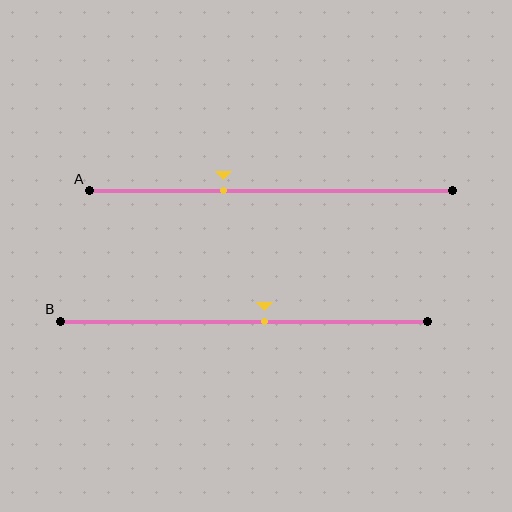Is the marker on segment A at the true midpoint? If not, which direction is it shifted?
No, the marker on segment A is shifted to the left by about 13% of the segment length.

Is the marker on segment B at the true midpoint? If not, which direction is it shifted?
No, the marker on segment B is shifted to the right by about 6% of the segment length.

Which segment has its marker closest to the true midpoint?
Segment B has its marker closest to the true midpoint.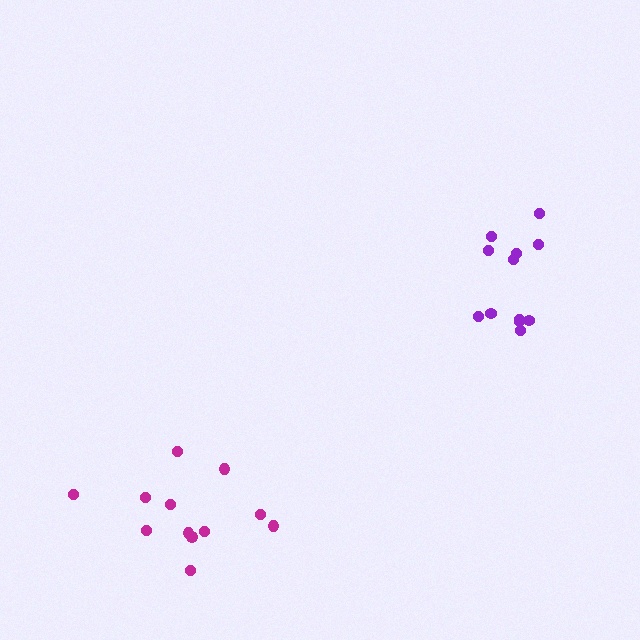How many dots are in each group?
Group 1: 12 dots, Group 2: 12 dots (24 total).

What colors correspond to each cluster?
The clusters are colored: purple, magenta.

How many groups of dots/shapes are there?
There are 2 groups.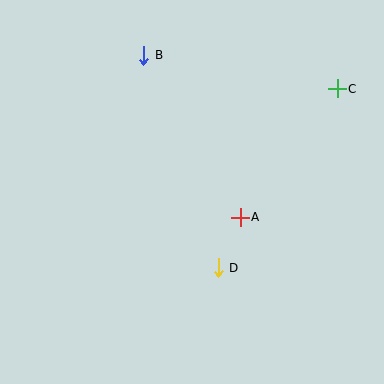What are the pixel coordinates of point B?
Point B is at (144, 55).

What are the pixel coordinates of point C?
Point C is at (337, 89).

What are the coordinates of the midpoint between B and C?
The midpoint between B and C is at (240, 72).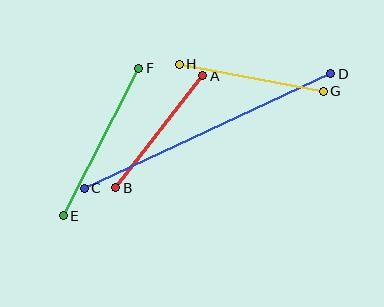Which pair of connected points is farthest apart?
Points C and D are farthest apart.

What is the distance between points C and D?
The distance is approximately 271 pixels.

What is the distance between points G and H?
The distance is approximately 146 pixels.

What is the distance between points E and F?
The distance is approximately 166 pixels.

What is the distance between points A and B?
The distance is approximately 142 pixels.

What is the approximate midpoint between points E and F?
The midpoint is at approximately (101, 142) pixels.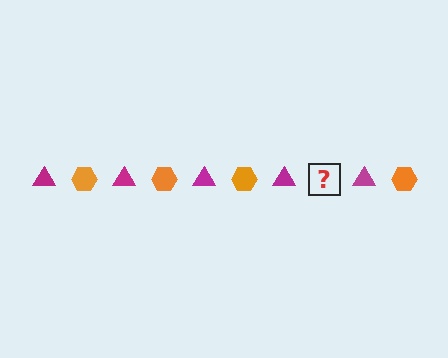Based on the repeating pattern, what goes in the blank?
The blank should be an orange hexagon.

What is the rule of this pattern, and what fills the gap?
The rule is that the pattern alternates between magenta triangle and orange hexagon. The gap should be filled with an orange hexagon.